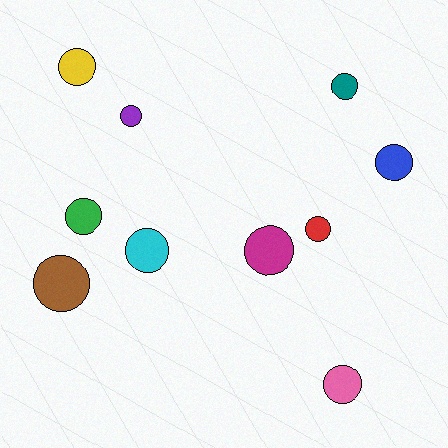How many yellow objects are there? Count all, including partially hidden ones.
There is 1 yellow object.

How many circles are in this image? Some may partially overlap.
There are 10 circles.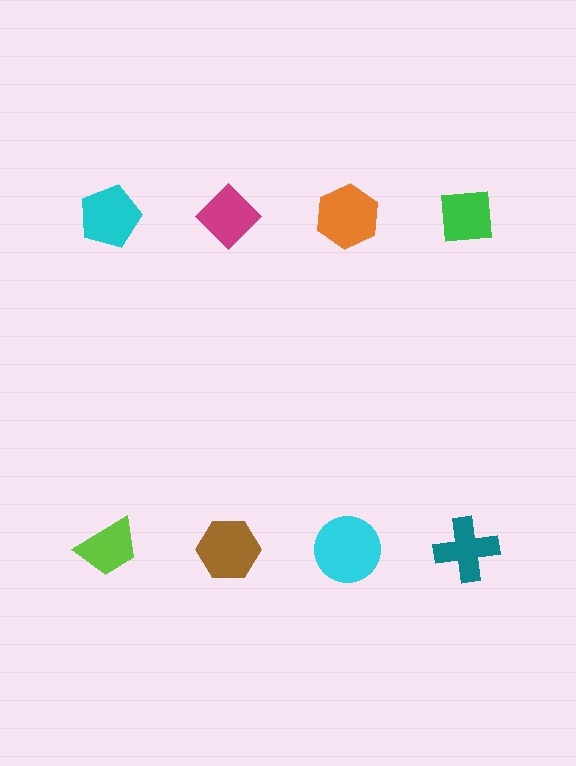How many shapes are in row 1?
4 shapes.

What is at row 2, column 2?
A brown hexagon.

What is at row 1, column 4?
A green square.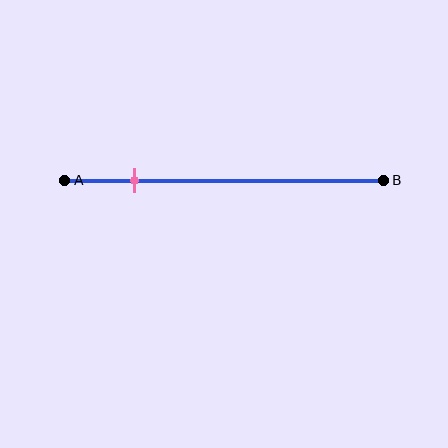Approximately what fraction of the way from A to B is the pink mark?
The pink mark is approximately 20% of the way from A to B.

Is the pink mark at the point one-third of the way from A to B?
No, the mark is at about 20% from A, not at the 33% one-third point.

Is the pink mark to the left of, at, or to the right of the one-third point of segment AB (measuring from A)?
The pink mark is to the left of the one-third point of segment AB.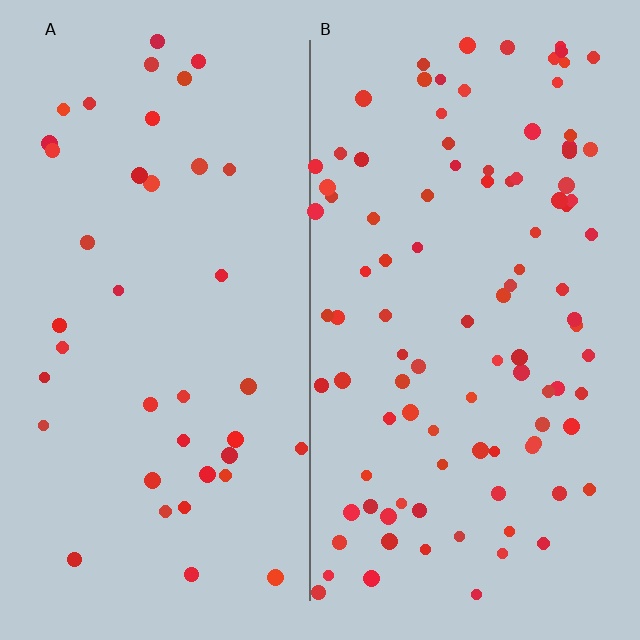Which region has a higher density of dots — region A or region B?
B (the right).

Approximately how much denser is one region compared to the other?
Approximately 2.5× — region B over region A.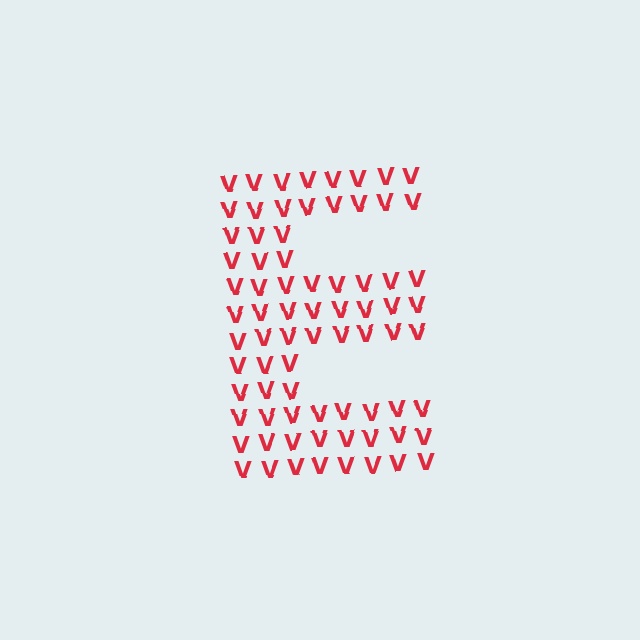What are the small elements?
The small elements are letter V's.